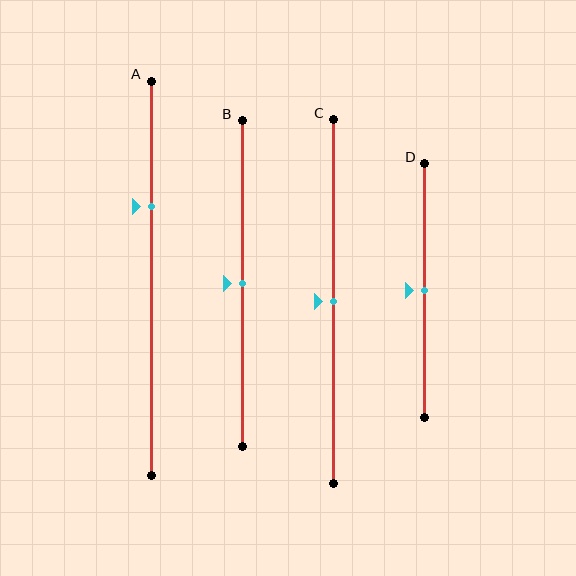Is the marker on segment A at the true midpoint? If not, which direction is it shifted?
No, the marker on segment A is shifted upward by about 18% of the segment length.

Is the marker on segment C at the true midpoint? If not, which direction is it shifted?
Yes, the marker on segment C is at the true midpoint.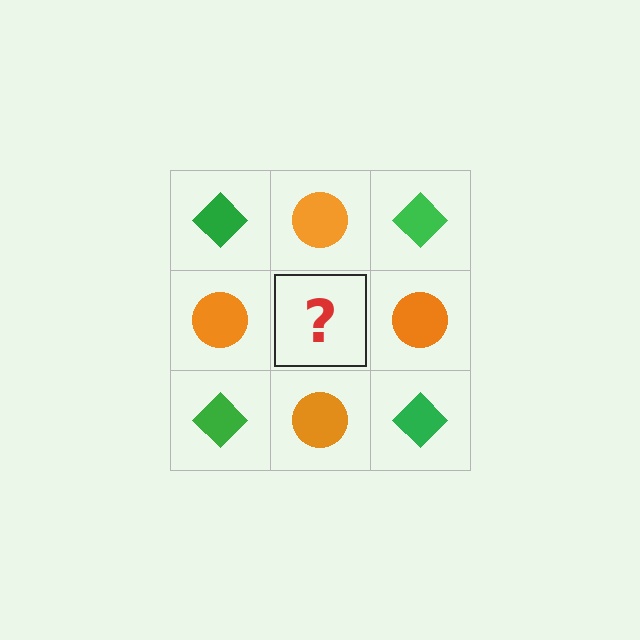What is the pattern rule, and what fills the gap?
The rule is that it alternates green diamond and orange circle in a checkerboard pattern. The gap should be filled with a green diamond.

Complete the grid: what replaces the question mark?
The question mark should be replaced with a green diamond.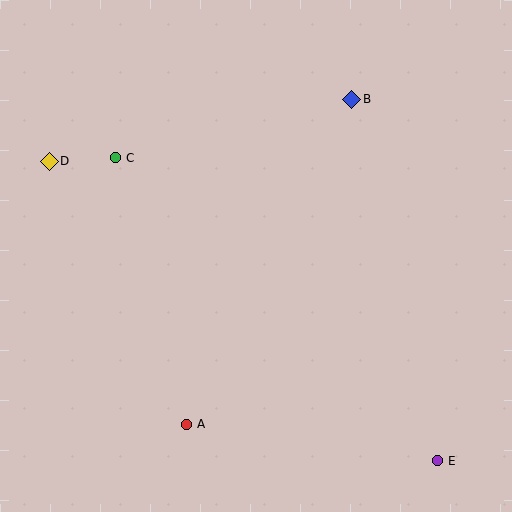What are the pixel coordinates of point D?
Point D is at (49, 161).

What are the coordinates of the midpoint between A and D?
The midpoint between A and D is at (118, 293).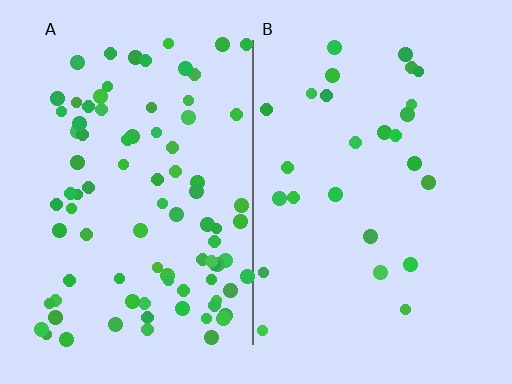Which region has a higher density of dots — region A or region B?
A (the left).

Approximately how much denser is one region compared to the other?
Approximately 3.3× — region A over region B.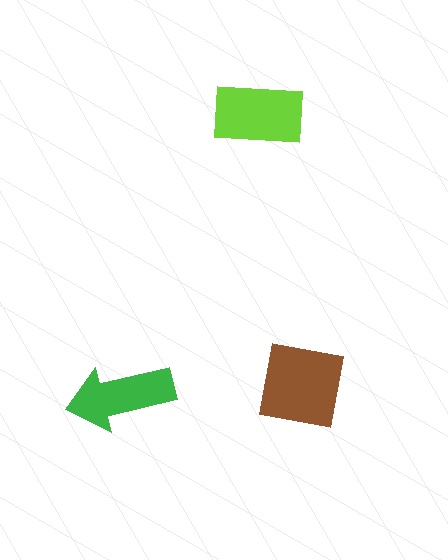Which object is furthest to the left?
The green arrow is leftmost.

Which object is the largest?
The brown square.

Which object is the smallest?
The green arrow.